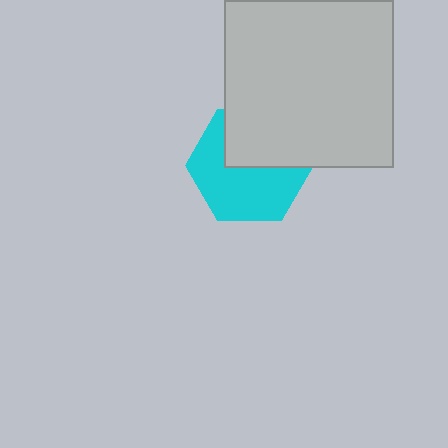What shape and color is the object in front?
The object in front is a light gray square.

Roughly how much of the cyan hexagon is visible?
About half of it is visible (roughly 60%).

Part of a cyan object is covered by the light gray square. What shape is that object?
It is a hexagon.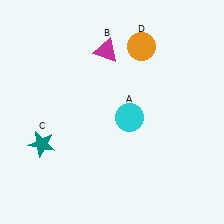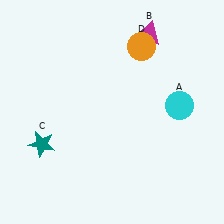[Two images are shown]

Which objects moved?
The objects that moved are: the cyan circle (A), the magenta triangle (B).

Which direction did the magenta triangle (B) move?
The magenta triangle (B) moved right.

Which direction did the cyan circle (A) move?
The cyan circle (A) moved right.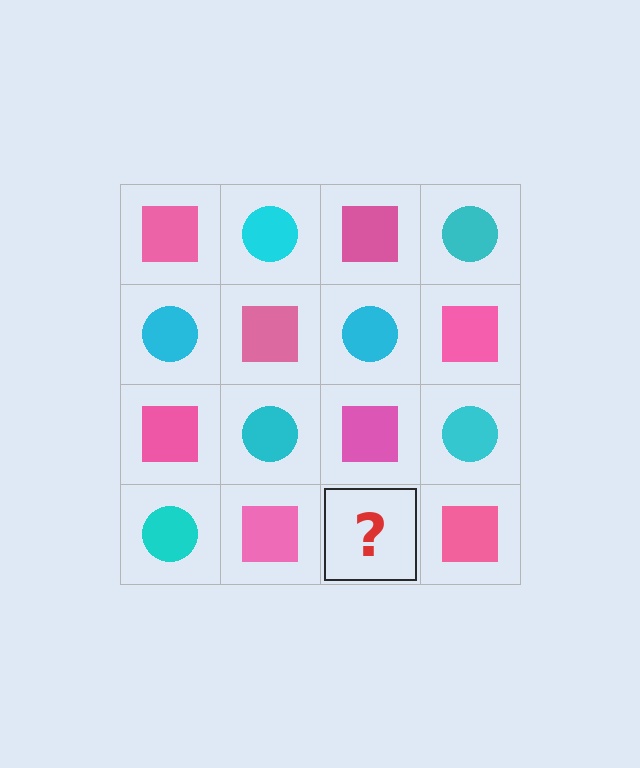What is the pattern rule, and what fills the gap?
The rule is that it alternates pink square and cyan circle in a checkerboard pattern. The gap should be filled with a cyan circle.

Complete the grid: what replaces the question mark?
The question mark should be replaced with a cyan circle.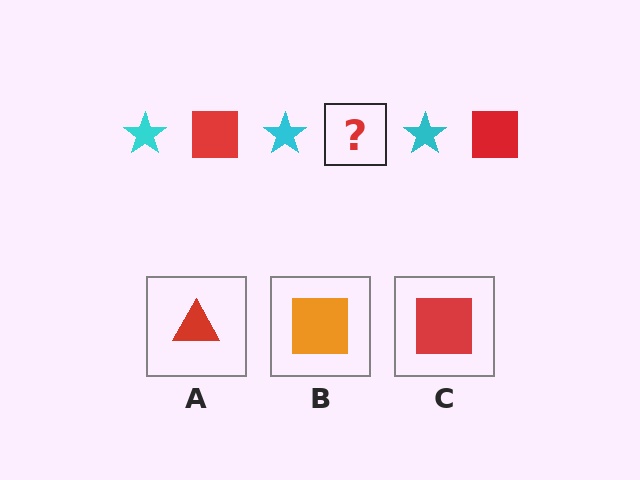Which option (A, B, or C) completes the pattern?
C.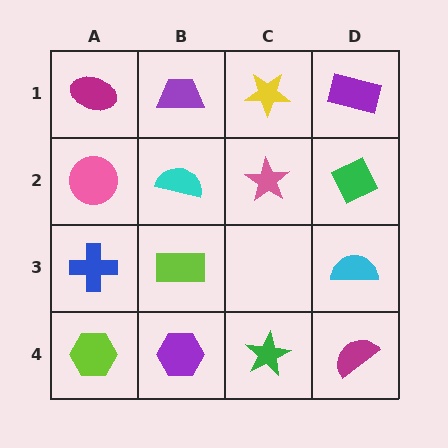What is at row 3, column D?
A cyan semicircle.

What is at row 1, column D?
A purple rectangle.